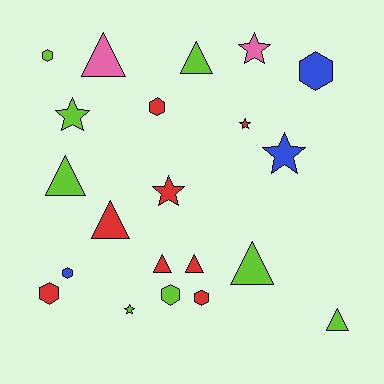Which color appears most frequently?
Lime, with 8 objects.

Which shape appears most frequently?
Triangle, with 8 objects.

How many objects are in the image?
There are 21 objects.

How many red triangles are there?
There are 3 red triangles.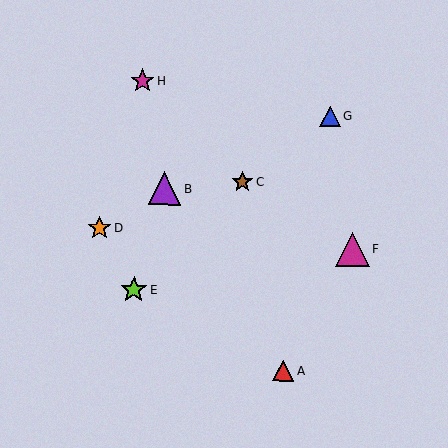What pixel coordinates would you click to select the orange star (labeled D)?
Click at (100, 228) to select the orange star D.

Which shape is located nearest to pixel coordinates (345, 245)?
The magenta triangle (labeled F) at (352, 249) is nearest to that location.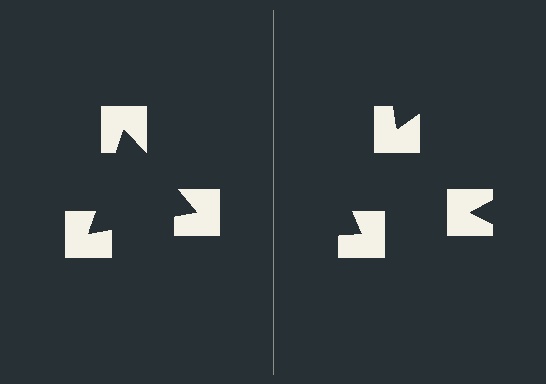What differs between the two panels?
The notched squares are positioned identically on both sides; only the wedge orientations differ. On the left they align to a triangle; on the right they are misaligned.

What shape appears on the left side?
An illusory triangle.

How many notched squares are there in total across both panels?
6 — 3 on each side.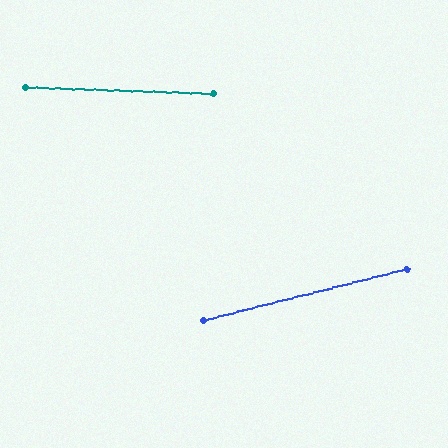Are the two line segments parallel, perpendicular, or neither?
Neither parallel nor perpendicular — they differ by about 16°.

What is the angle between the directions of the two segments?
Approximately 16 degrees.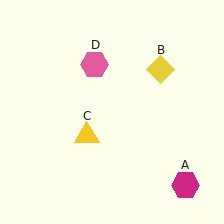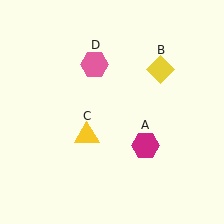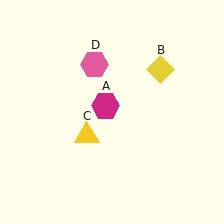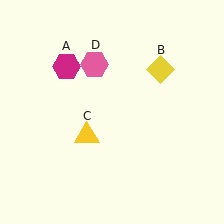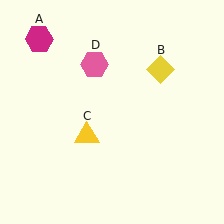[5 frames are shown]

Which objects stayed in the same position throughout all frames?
Yellow diamond (object B) and yellow triangle (object C) and pink hexagon (object D) remained stationary.